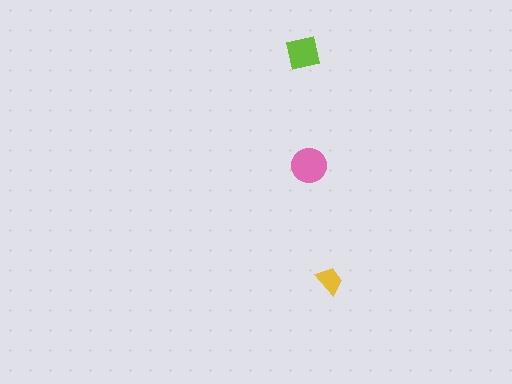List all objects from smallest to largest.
The yellow trapezoid, the lime square, the pink circle.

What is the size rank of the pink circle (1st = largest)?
1st.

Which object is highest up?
The lime square is topmost.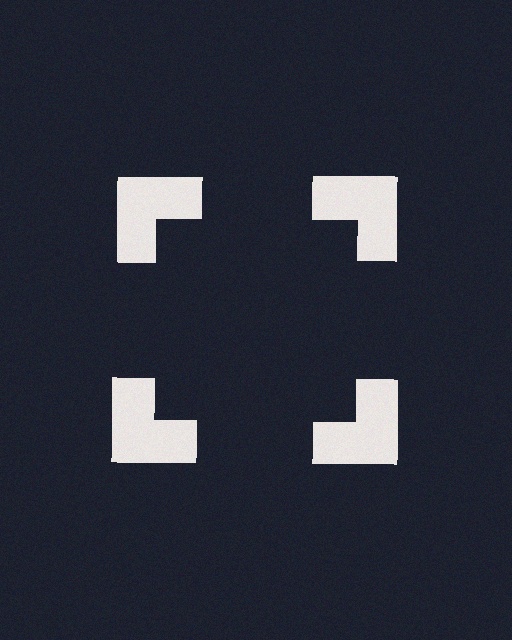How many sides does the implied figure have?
4 sides.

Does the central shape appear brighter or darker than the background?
It typically appears slightly darker than the background, even though no actual brightness change is drawn.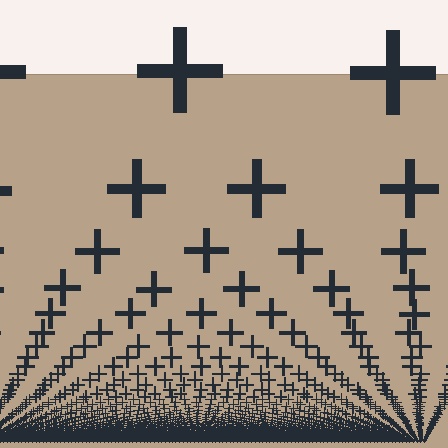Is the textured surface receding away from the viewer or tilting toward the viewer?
The surface appears to tilt toward the viewer. Texture elements get larger and sparser toward the top.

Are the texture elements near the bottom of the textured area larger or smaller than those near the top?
Smaller. The gradient is inverted — elements near the bottom are smaller and denser.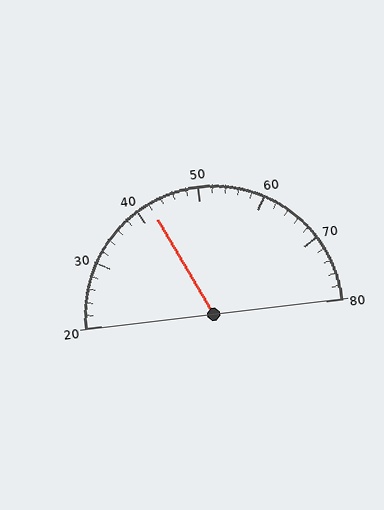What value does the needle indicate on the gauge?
The needle indicates approximately 42.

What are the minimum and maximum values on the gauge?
The gauge ranges from 20 to 80.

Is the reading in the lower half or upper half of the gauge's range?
The reading is in the lower half of the range (20 to 80).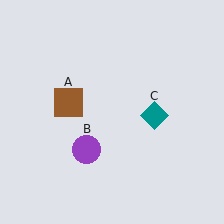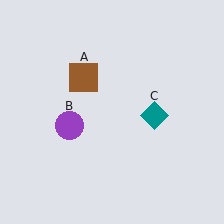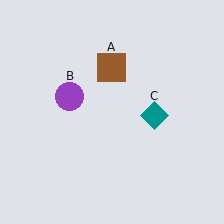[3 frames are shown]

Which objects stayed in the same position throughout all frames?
Teal diamond (object C) remained stationary.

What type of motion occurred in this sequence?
The brown square (object A), purple circle (object B) rotated clockwise around the center of the scene.